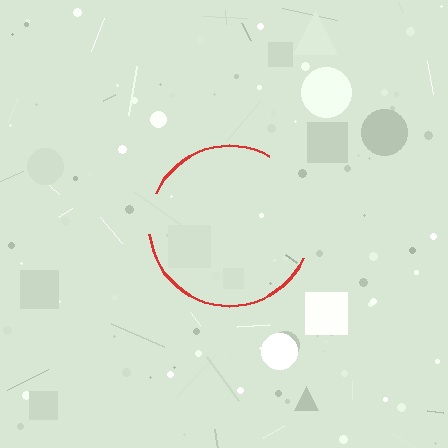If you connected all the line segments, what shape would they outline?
They would outline a circle.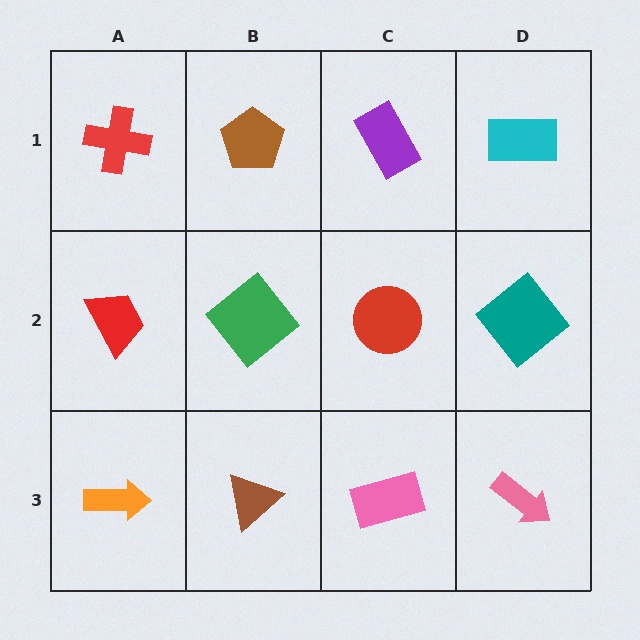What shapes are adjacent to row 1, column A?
A red trapezoid (row 2, column A), a brown pentagon (row 1, column B).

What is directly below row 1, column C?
A red circle.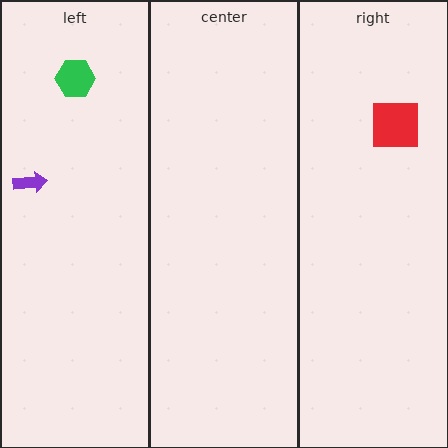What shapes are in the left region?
The green hexagon, the purple arrow.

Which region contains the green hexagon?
The left region.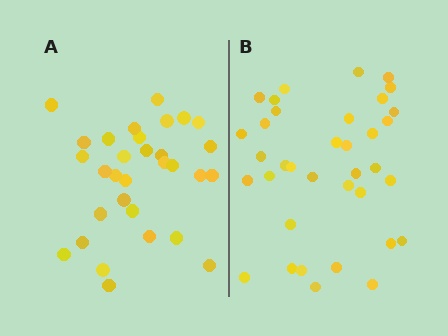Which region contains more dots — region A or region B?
Region B (the right region) has more dots.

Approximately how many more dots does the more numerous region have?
Region B has about 5 more dots than region A.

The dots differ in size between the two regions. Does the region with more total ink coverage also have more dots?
No. Region A has more total ink coverage because its dots are larger, but region B actually contains more individual dots. Total area can be misleading — the number of items is what matters here.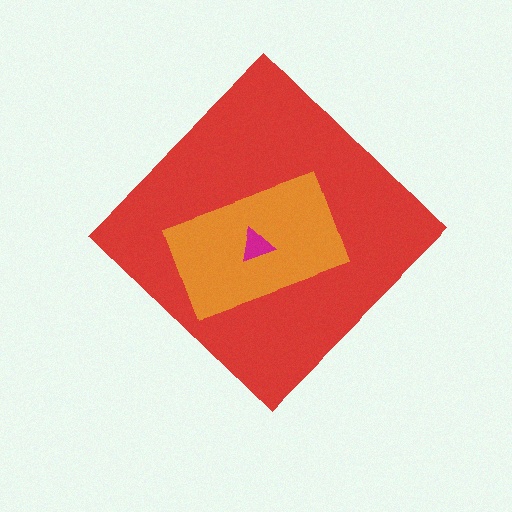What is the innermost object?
The magenta triangle.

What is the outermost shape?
The red diamond.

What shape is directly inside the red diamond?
The orange rectangle.